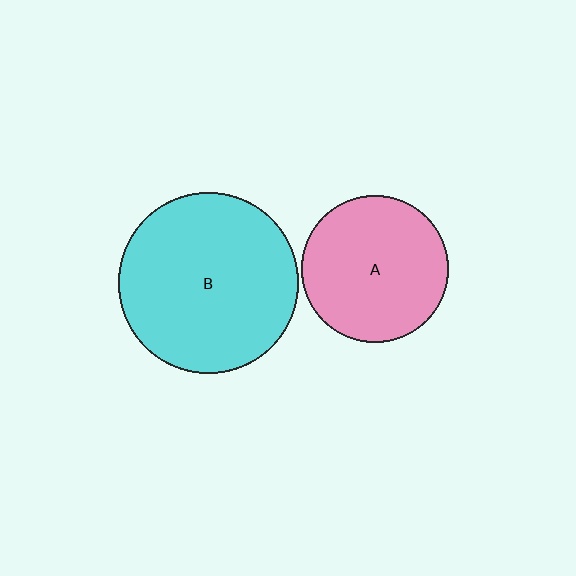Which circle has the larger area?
Circle B (cyan).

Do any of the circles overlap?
No, none of the circles overlap.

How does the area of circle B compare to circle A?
Approximately 1.5 times.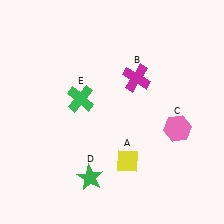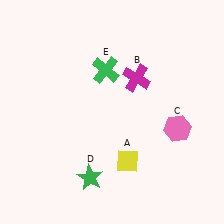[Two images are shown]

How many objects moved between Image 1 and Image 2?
1 object moved between the two images.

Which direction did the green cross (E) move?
The green cross (E) moved up.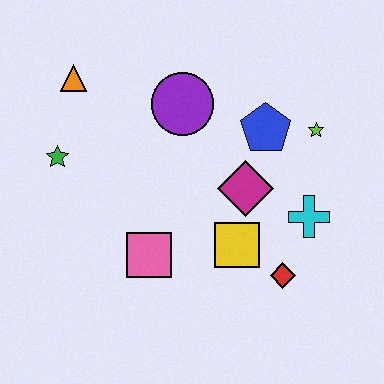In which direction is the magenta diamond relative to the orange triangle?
The magenta diamond is to the right of the orange triangle.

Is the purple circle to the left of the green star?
No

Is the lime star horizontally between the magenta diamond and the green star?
No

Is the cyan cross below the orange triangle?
Yes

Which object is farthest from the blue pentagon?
The green star is farthest from the blue pentagon.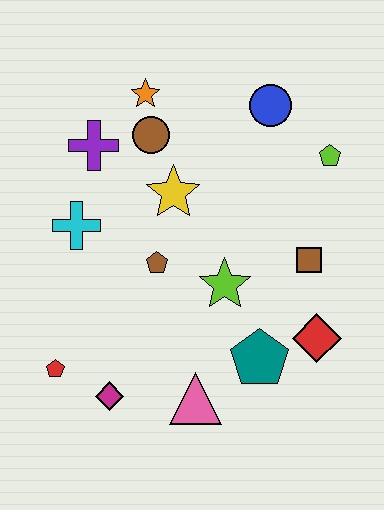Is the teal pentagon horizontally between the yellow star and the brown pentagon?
No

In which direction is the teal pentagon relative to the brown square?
The teal pentagon is below the brown square.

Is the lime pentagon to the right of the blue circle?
Yes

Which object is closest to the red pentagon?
The magenta diamond is closest to the red pentagon.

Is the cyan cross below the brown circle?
Yes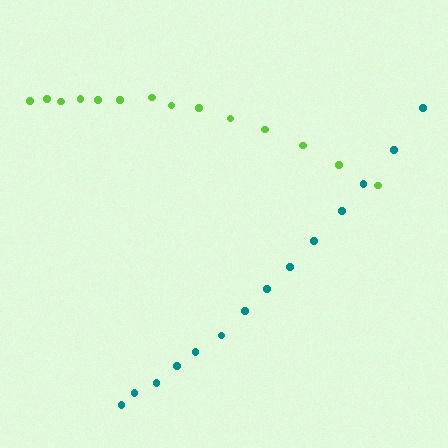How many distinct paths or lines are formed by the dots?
There are 2 distinct paths.